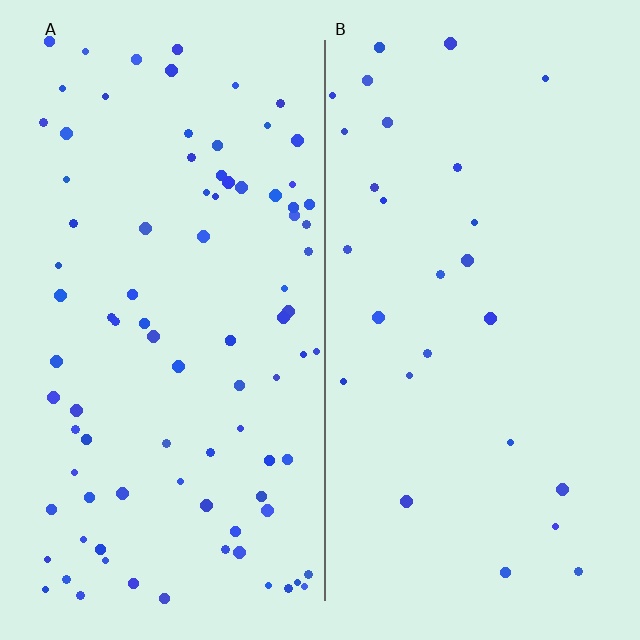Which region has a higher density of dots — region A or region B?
A (the left).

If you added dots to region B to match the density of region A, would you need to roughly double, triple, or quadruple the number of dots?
Approximately triple.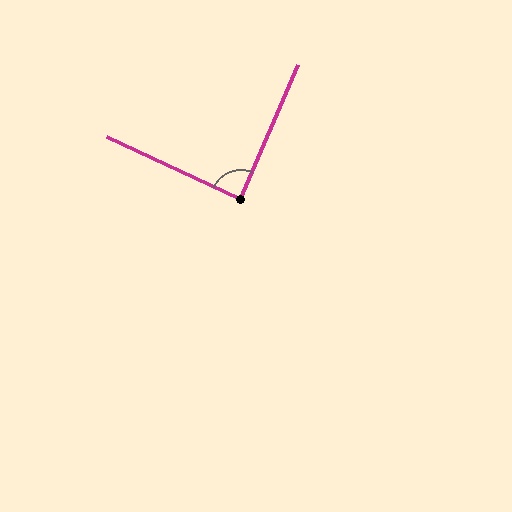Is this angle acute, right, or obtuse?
It is approximately a right angle.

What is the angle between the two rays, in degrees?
Approximately 88 degrees.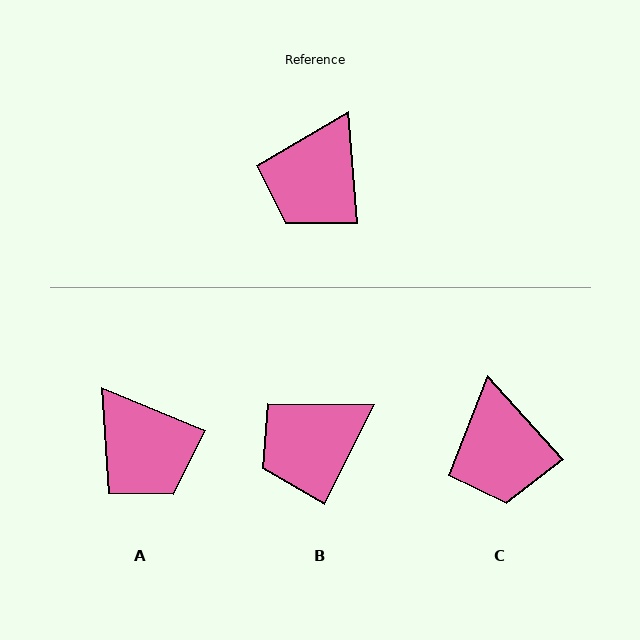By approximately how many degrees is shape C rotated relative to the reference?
Approximately 38 degrees counter-clockwise.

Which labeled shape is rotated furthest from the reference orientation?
A, about 63 degrees away.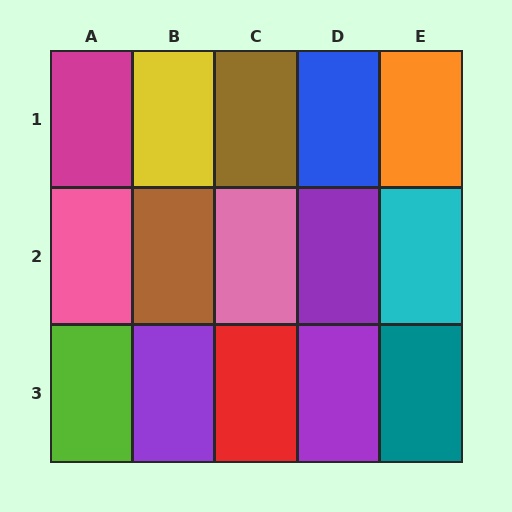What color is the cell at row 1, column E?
Orange.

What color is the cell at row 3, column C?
Red.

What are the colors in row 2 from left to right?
Pink, brown, pink, purple, cyan.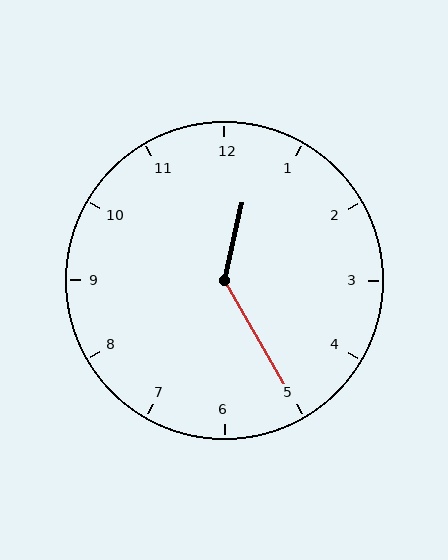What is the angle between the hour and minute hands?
Approximately 138 degrees.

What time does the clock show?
12:25.